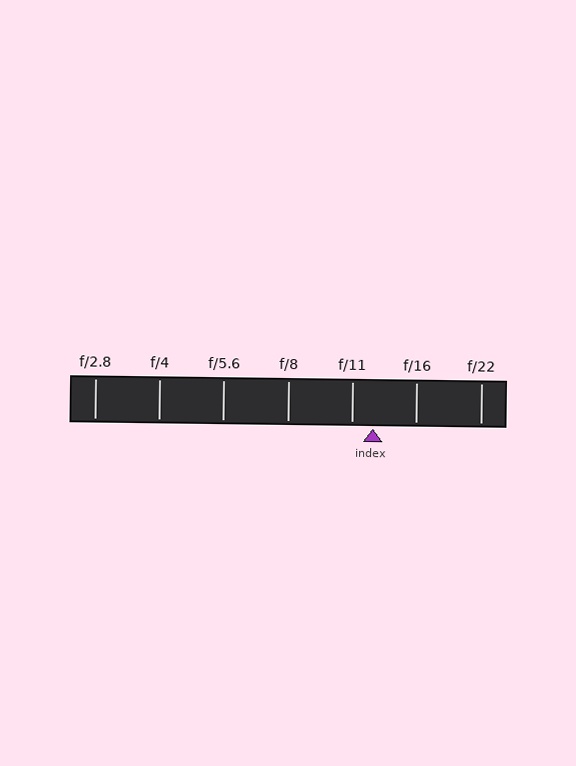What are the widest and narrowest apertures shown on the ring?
The widest aperture shown is f/2.8 and the narrowest is f/22.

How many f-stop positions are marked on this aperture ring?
There are 7 f-stop positions marked.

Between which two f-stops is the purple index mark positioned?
The index mark is between f/11 and f/16.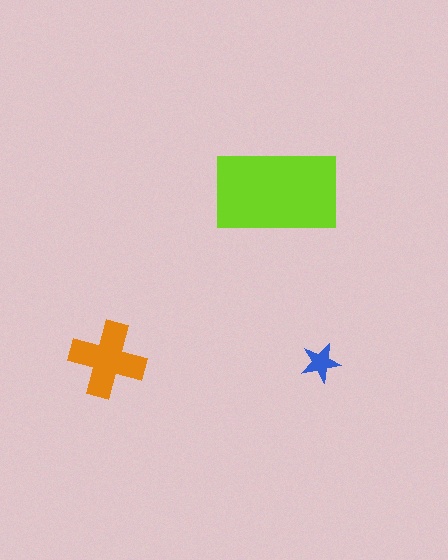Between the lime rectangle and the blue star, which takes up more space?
The lime rectangle.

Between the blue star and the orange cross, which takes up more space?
The orange cross.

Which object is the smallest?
The blue star.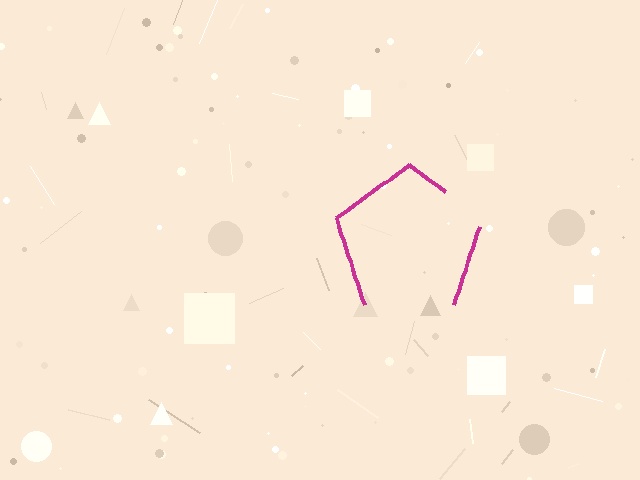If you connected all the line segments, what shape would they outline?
They would outline a pentagon.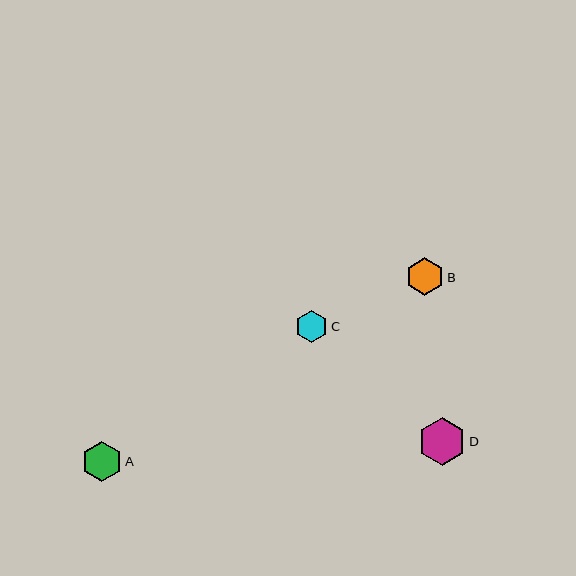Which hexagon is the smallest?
Hexagon C is the smallest with a size of approximately 32 pixels.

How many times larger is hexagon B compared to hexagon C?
Hexagon B is approximately 1.2 times the size of hexagon C.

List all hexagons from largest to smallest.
From largest to smallest: D, A, B, C.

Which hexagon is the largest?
Hexagon D is the largest with a size of approximately 48 pixels.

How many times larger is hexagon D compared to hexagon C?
Hexagon D is approximately 1.5 times the size of hexagon C.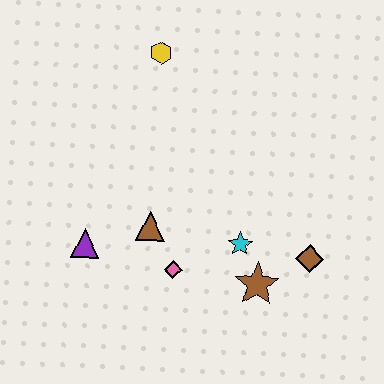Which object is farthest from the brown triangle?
The yellow hexagon is farthest from the brown triangle.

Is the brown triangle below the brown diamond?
No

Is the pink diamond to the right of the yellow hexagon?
Yes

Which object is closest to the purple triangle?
The brown triangle is closest to the purple triangle.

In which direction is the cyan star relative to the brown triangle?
The cyan star is to the right of the brown triangle.